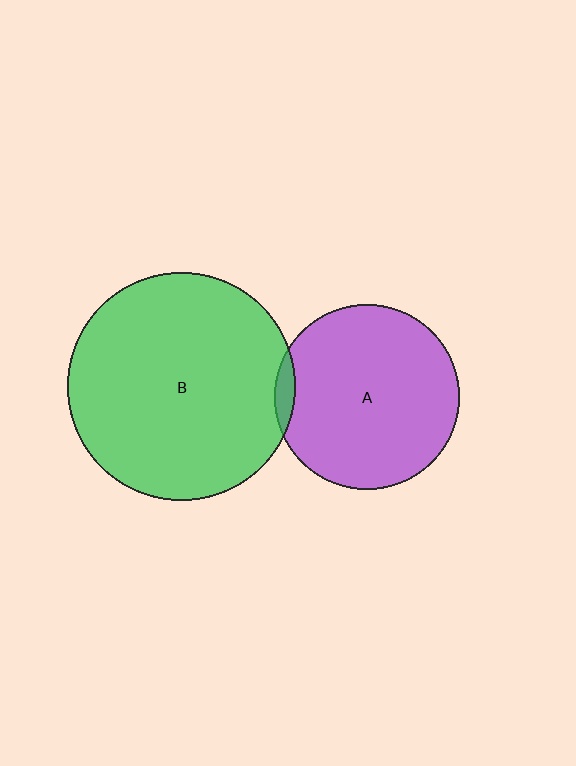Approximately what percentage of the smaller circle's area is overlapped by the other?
Approximately 5%.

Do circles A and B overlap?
Yes.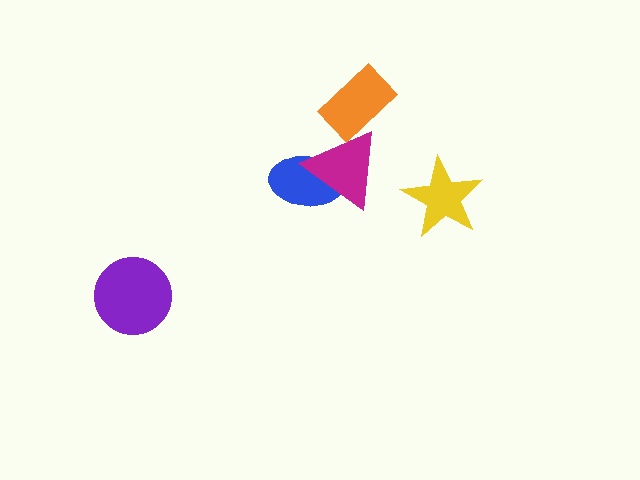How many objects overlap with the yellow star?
0 objects overlap with the yellow star.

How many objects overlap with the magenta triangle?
2 objects overlap with the magenta triangle.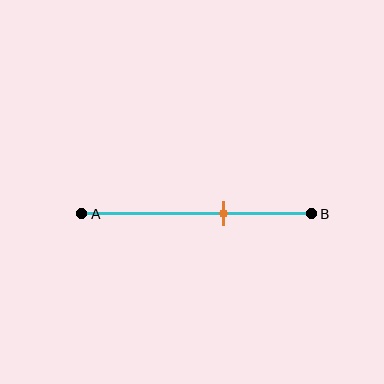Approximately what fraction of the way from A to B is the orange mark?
The orange mark is approximately 60% of the way from A to B.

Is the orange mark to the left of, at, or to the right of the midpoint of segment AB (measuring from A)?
The orange mark is to the right of the midpoint of segment AB.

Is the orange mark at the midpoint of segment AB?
No, the mark is at about 60% from A, not at the 50% midpoint.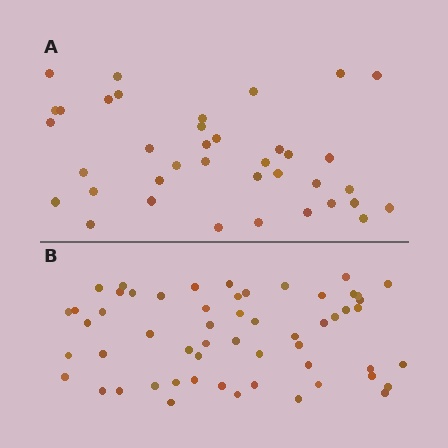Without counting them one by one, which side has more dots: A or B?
Region B (the bottom region) has more dots.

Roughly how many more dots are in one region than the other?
Region B has approximately 20 more dots than region A.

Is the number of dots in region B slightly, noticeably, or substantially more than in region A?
Region B has substantially more. The ratio is roughly 1.5 to 1.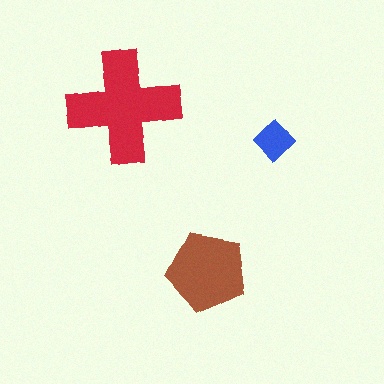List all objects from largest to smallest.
The red cross, the brown pentagon, the blue diamond.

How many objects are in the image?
There are 3 objects in the image.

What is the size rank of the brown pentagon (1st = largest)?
2nd.